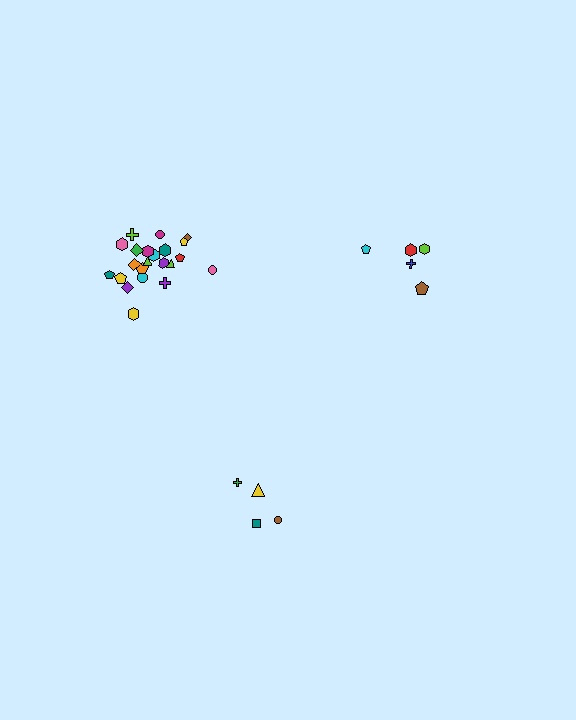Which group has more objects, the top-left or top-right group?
The top-left group.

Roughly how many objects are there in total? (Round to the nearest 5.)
Roughly 30 objects in total.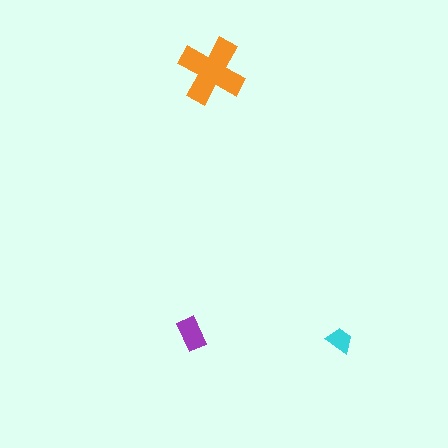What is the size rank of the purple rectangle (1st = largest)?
2nd.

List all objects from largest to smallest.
The orange cross, the purple rectangle, the cyan trapezoid.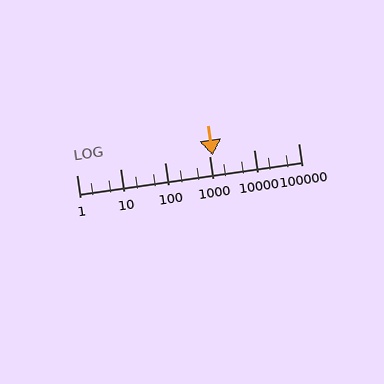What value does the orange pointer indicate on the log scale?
The pointer indicates approximately 1200.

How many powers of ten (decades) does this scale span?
The scale spans 5 decades, from 1 to 100000.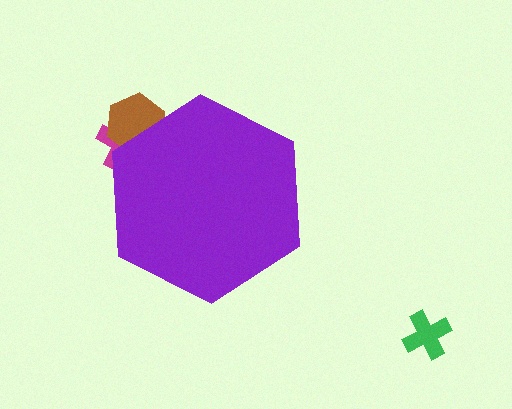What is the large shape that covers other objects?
A purple hexagon.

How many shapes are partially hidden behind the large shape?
2 shapes are partially hidden.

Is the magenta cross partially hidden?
Yes, the magenta cross is partially hidden behind the purple hexagon.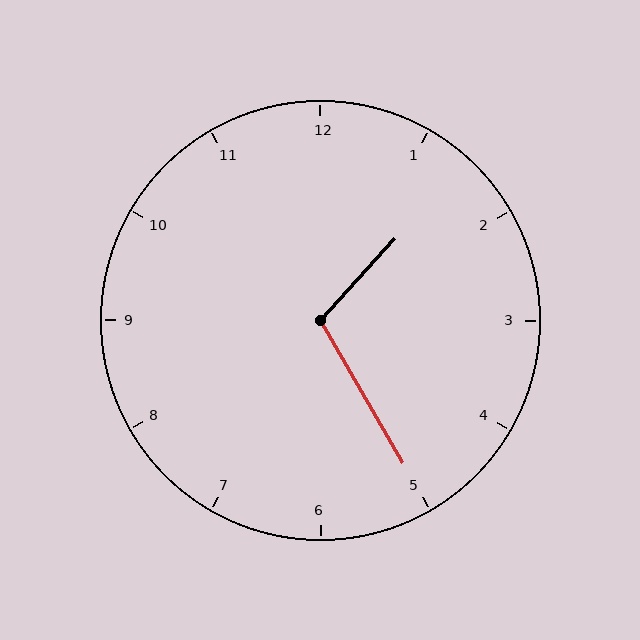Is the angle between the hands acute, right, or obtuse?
It is obtuse.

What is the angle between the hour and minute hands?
Approximately 108 degrees.